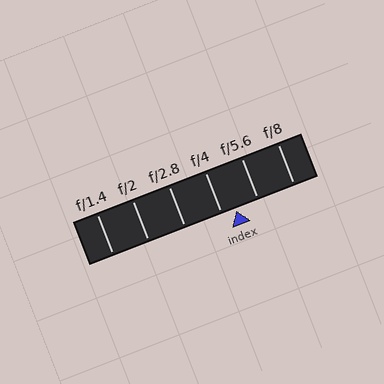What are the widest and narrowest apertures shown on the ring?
The widest aperture shown is f/1.4 and the narrowest is f/8.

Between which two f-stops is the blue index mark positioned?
The index mark is between f/4 and f/5.6.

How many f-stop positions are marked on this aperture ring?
There are 6 f-stop positions marked.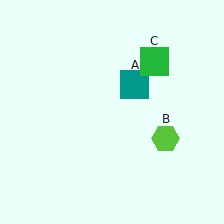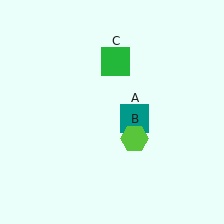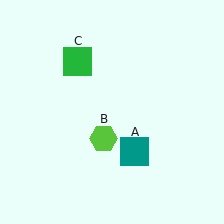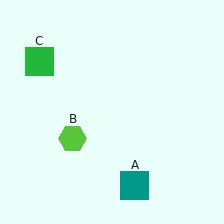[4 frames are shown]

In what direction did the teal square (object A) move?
The teal square (object A) moved down.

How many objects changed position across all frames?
3 objects changed position: teal square (object A), lime hexagon (object B), green square (object C).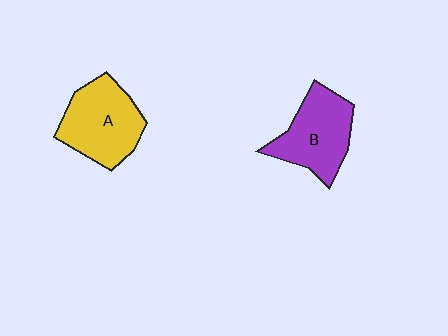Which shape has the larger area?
Shape A (yellow).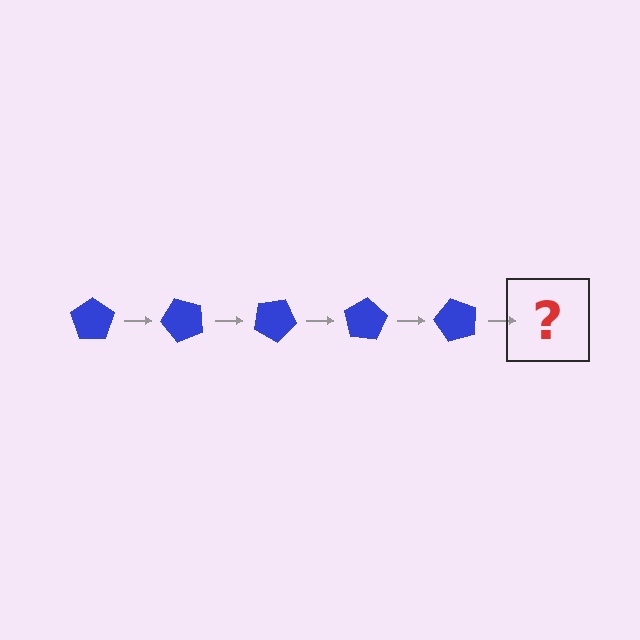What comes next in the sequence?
The next element should be a blue pentagon rotated 250 degrees.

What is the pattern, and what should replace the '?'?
The pattern is that the pentagon rotates 50 degrees each step. The '?' should be a blue pentagon rotated 250 degrees.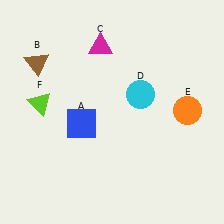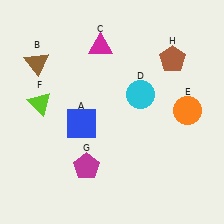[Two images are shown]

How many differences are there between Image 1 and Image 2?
There are 2 differences between the two images.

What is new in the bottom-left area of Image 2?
A magenta pentagon (G) was added in the bottom-left area of Image 2.